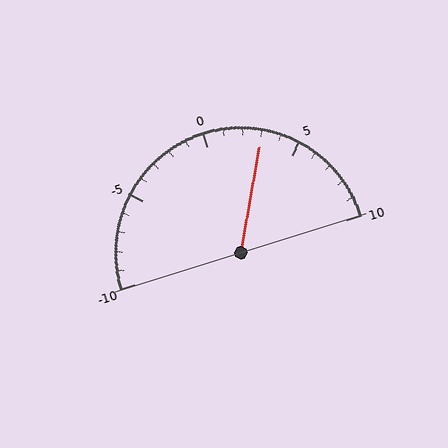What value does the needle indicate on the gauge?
The needle indicates approximately 3.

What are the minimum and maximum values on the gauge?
The gauge ranges from -10 to 10.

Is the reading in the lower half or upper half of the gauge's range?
The reading is in the upper half of the range (-10 to 10).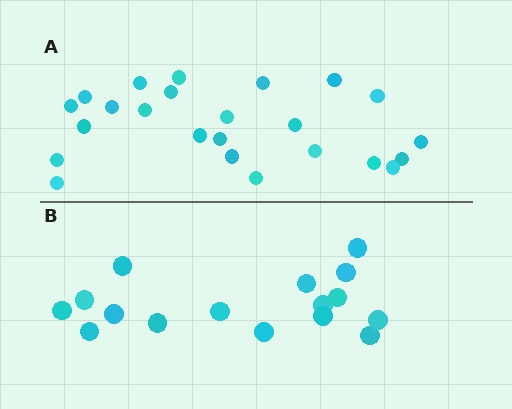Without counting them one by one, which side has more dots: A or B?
Region A (the top region) has more dots.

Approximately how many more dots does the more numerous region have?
Region A has roughly 8 or so more dots than region B.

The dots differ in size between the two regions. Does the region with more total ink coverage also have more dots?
No. Region B has more total ink coverage because its dots are larger, but region A actually contains more individual dots. Total area can be misleading — the number of items is what matters here.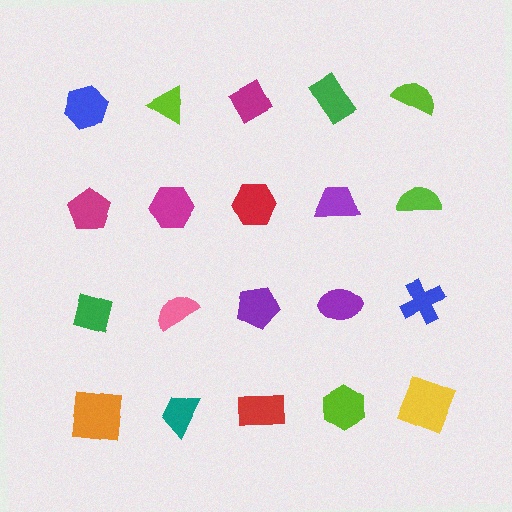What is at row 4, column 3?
A red rectangle.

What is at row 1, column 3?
A magenta diamond.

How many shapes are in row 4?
5 shapes.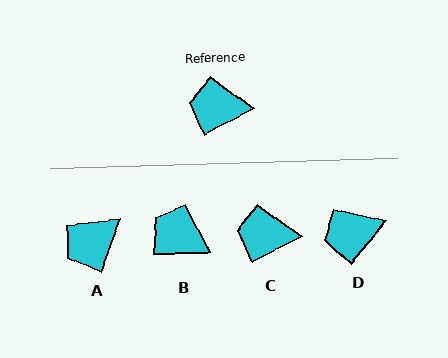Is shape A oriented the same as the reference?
No, it is off by about 42 degrees.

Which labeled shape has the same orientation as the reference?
C.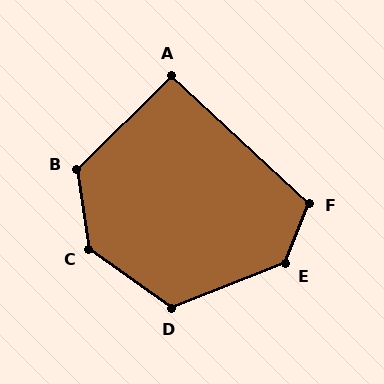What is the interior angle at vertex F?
Approximately 111 degrees (obtuse).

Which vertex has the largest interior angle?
C, at approximately 134 degrees.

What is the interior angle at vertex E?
Approximately 133 degrees (obtuse).